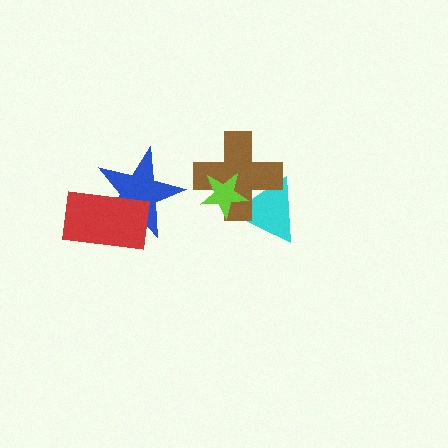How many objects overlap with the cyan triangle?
2 objects overlap with the cyan triangle.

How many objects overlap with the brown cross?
2 objects overlap with the brown cross.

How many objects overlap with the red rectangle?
1 object overlaps with the red rectangle.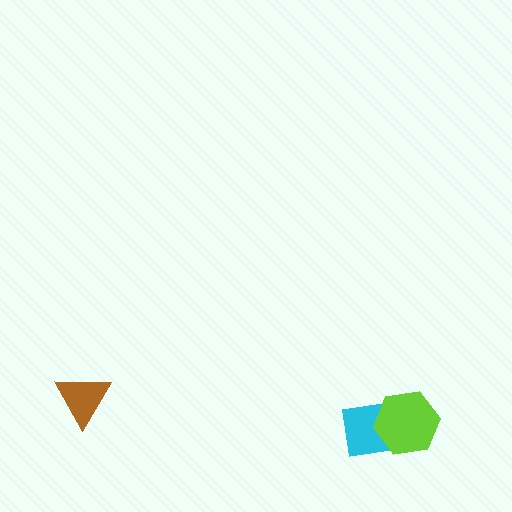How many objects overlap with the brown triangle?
0 objects overlap with the brown triangle.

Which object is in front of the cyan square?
The lime hexagon is in front of the cyan square.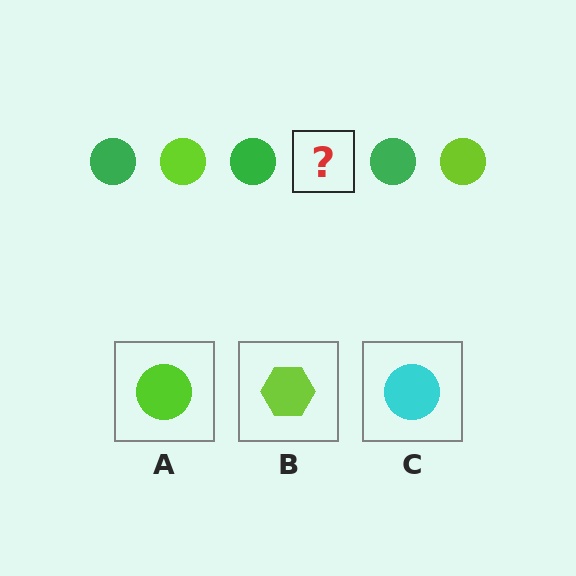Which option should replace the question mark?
Option A.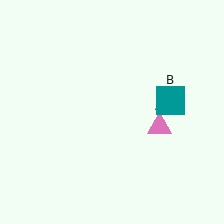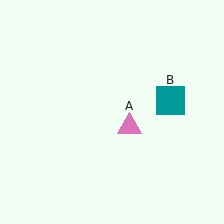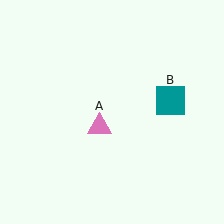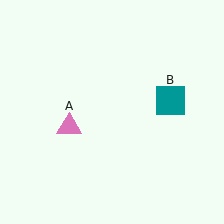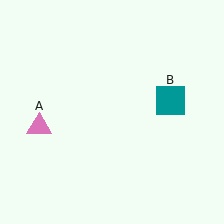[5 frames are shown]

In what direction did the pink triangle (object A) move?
The pink triangle (object A) moved left.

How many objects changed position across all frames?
1 object changed position: pink triangle (object A).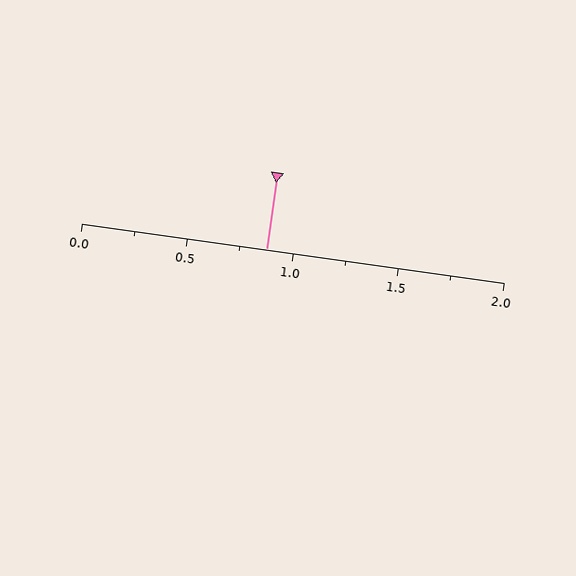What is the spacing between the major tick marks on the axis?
The major ticks are spaced 0.5 apart.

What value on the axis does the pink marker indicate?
The marker indicates approximately 0.88.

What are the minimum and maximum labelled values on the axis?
The axis runs from 0.0 to 2.0.